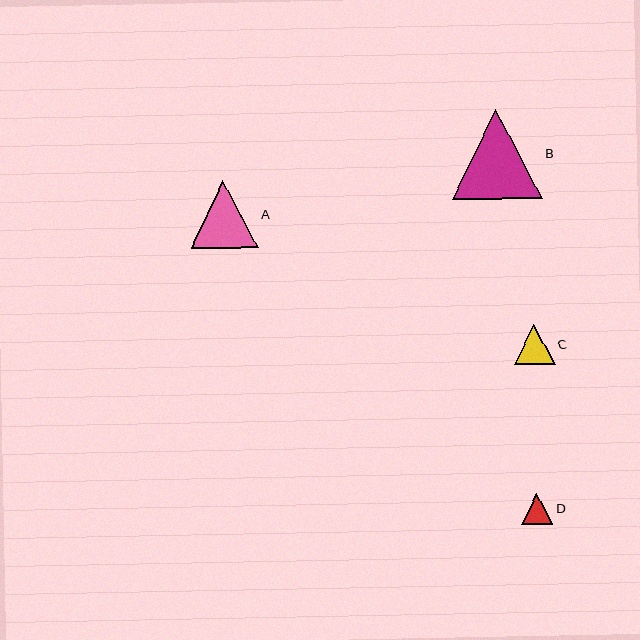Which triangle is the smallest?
Triangle D is the smallest with a size of approximately 31 pixels.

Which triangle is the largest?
Triangle B is the largest with a size of approximately 90 pixels.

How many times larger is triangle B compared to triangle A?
Triangle B is approximately 1.3 times the size of triangle A.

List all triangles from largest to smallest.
From largest to smallest: B, A, C, D.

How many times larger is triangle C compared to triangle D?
Triangle C is approximately 1.3 times the size of triangle D.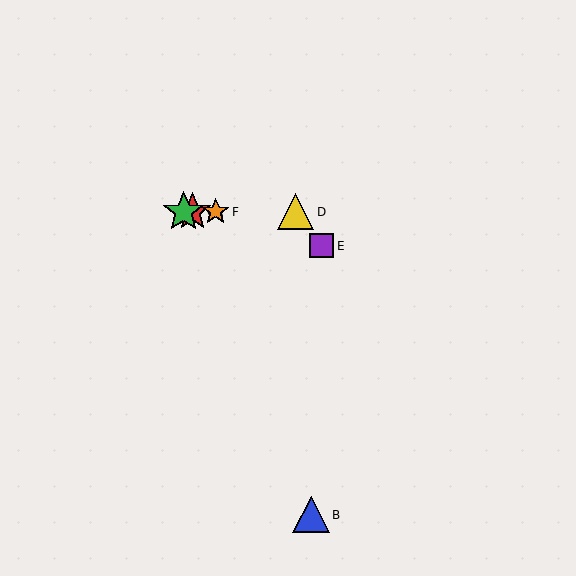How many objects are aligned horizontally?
4 objects (A, C, D, F) are aligned horizontally.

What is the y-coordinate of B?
Object B is at y≈515.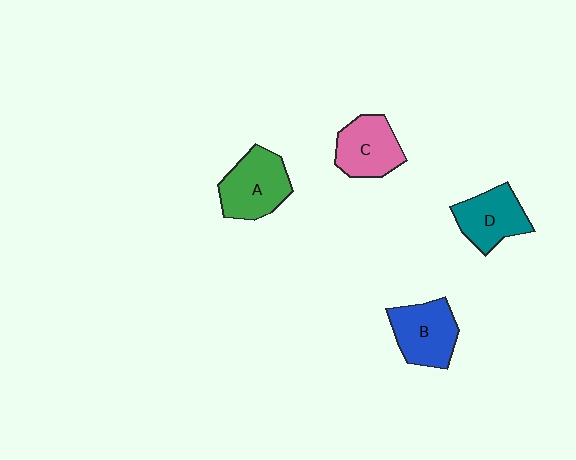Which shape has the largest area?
Shape A (green).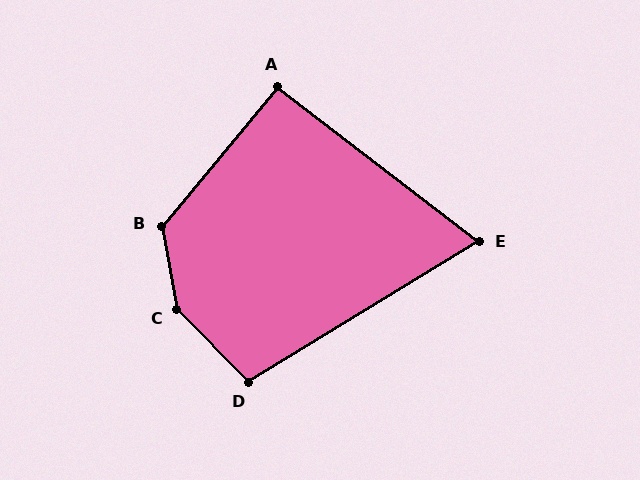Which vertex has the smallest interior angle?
E, at approximately 69 degrees.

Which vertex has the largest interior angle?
C, at approximately 146 degrees.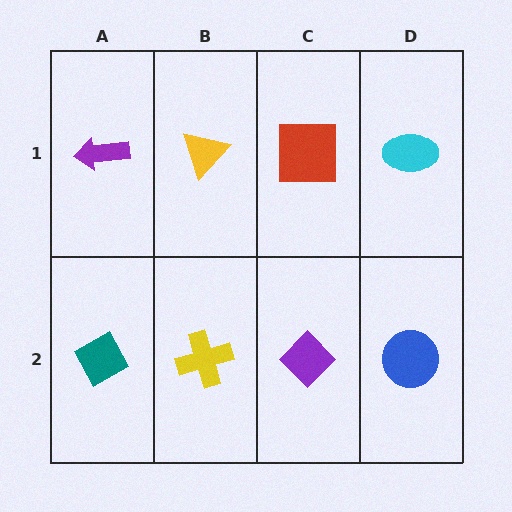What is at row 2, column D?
A blue circle.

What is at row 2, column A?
A teal diamond.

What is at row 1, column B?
A yellow triangle.